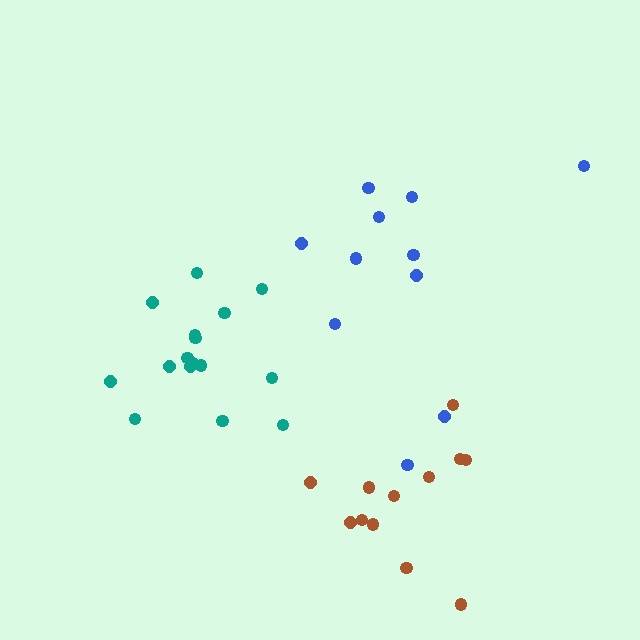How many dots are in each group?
Group 1: 11 dots, Group 2: 16 dots, Group 3: 12 dots (39 total).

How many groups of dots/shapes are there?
There are 3 groups.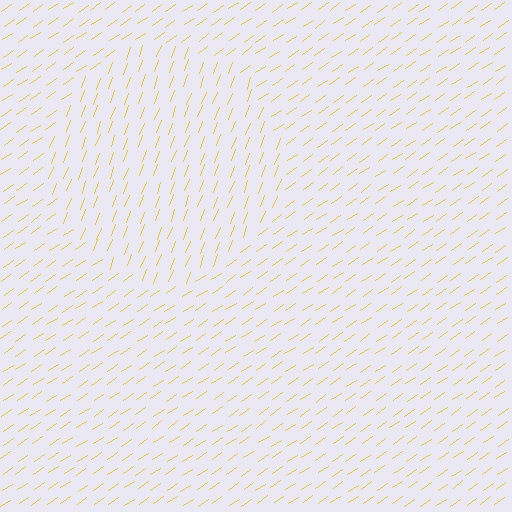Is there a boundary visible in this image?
Yes, there is a texture boundary formed by a change in line orientation.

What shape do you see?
I see a circle.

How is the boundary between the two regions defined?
The boundary is defined purely by a change in line orientation (approximately 35 degrees difference). All lines are the same color and thickness.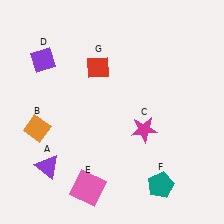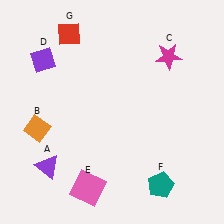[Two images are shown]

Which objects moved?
The objects that moved are: the magenta star (C), the red diamond (G).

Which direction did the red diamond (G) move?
The red diamond (G) moved up.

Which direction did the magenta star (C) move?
The magenta star (C) moved up.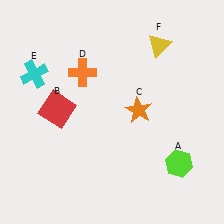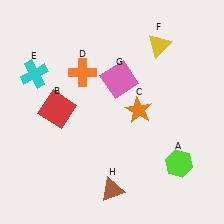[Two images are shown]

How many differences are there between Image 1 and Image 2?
There are 2 differences between the two images.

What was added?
A pink square (G), a brown triangle (H) were added in Image 2.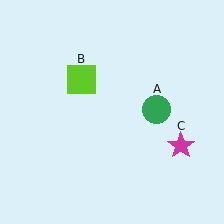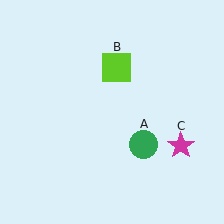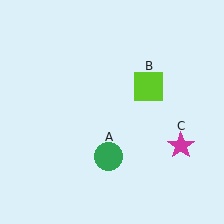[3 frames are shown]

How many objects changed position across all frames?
2 objects changed position: green circle (object A), lime square (object B).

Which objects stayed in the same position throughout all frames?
Magenta star (object C) remained stationary.